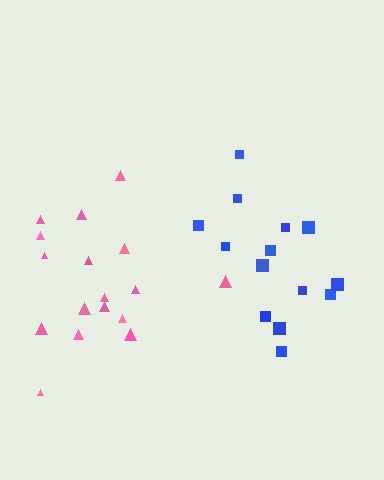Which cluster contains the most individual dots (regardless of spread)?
Pink (17).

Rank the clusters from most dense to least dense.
blue, pink.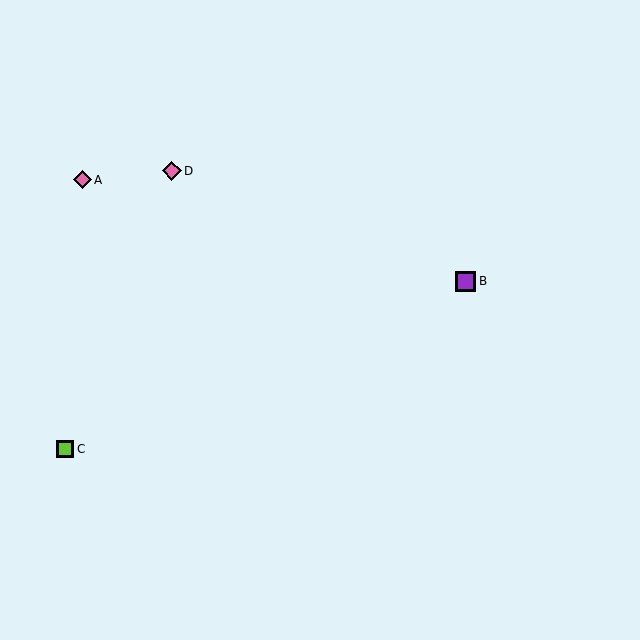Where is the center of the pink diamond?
The center of the pink diamond is at (82, 180).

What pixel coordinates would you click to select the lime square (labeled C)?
Click at (65, 449) to select the lime square C.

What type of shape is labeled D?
Shape D is a pink diamond.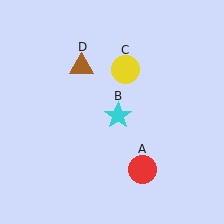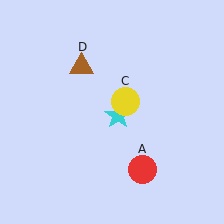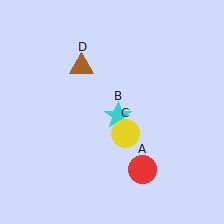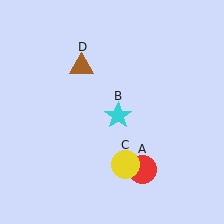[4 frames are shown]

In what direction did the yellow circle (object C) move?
The yellow circle (object C) moved down.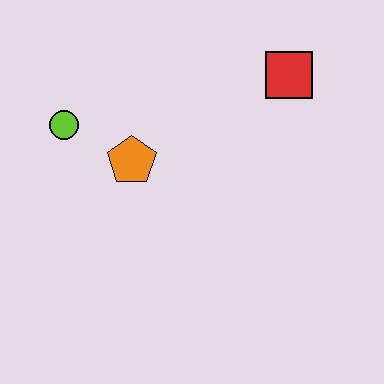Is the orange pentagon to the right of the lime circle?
Yes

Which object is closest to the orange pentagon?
The lime circle is closest to the orange pentagon.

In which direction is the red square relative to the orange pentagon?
The red square is to the right of the orange pentagon.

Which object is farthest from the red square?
The lime circle is farthest from the red square.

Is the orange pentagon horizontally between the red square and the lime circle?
Yes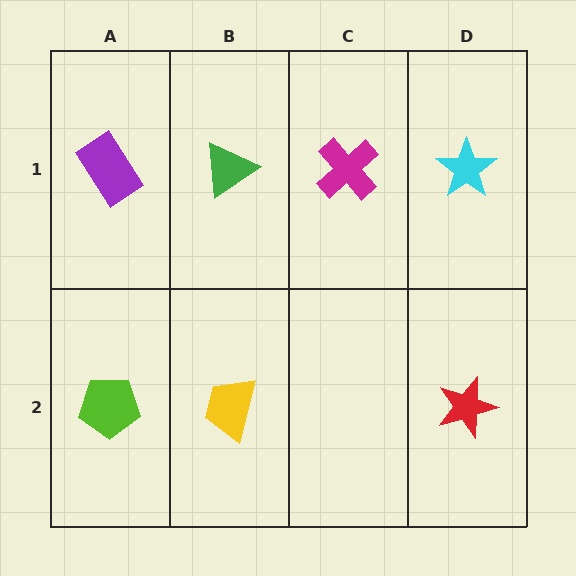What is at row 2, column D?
A red star.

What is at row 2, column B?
A yellow trapezoid.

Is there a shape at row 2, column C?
No, that cell is empty.